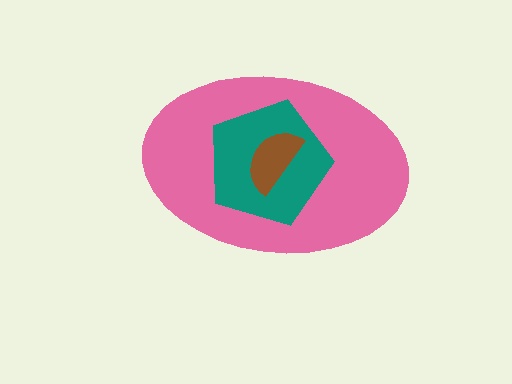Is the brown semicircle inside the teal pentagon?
Yes.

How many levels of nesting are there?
3.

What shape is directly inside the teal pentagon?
The brown semicircle.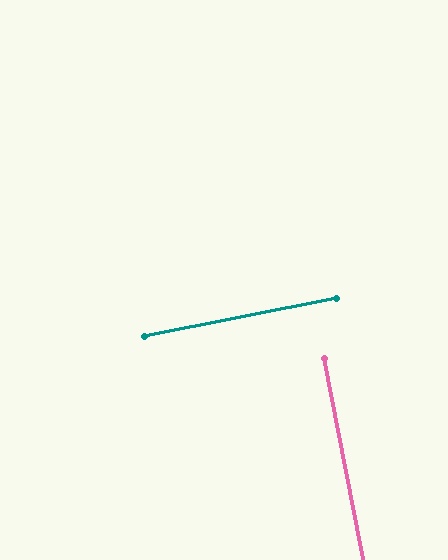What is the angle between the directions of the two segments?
Approximately 90 degrees.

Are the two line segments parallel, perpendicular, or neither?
Perpendicular — they meet at approximately 90°.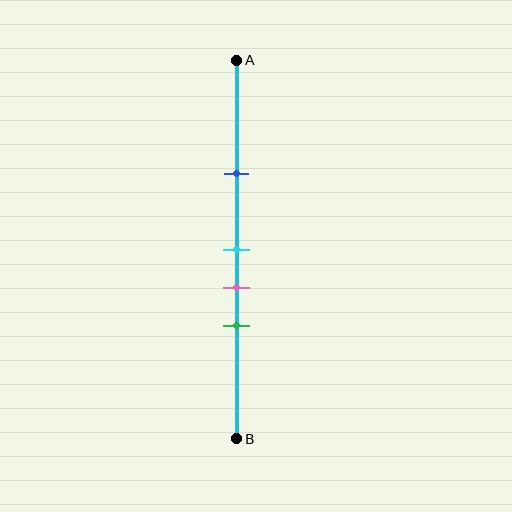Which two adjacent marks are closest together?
The cyan and pink marks are the closest adjacent pair.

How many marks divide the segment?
There are 4 marks dividing the segment.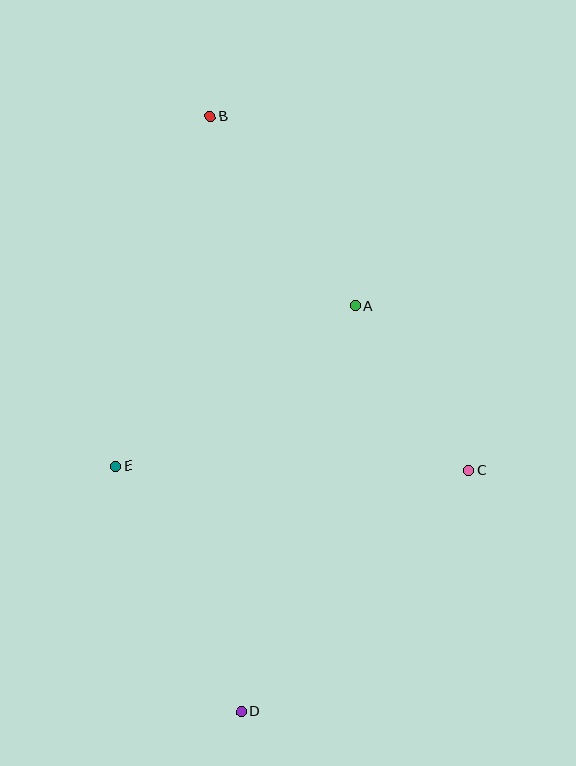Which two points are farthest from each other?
Points B and D are farthest from each other.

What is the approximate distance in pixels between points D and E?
The distance between D and E is approximately 276 pixels.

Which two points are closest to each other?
Points A and C are closest to each other.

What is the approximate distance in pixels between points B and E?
The distance between B and E is approximately 362 pixels.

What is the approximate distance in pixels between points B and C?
The distance between B and C is approximately 438 pixels.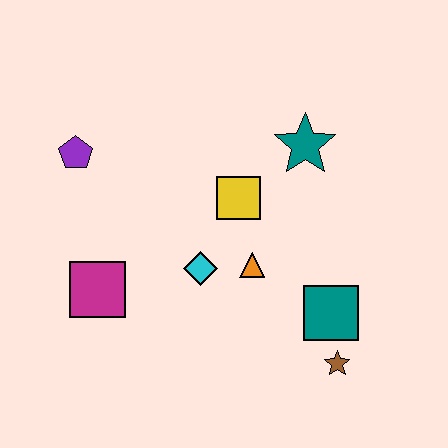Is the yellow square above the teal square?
Yes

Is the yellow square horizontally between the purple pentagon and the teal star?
Yes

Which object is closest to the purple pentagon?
The magenta square is closest to the purple pentagon.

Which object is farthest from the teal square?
The purple pentagon is farthest from the teal square.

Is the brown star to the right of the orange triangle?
Yes